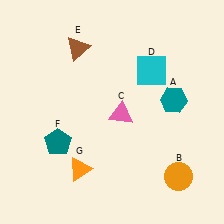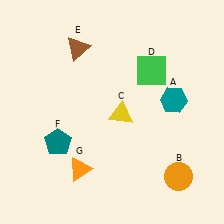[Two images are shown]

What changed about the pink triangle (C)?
In Image 1, C is pink. In Image 2, it changed to yellow.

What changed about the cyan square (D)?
In Image 1, D is cyan. In Image 2, it changed to green.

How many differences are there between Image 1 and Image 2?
There are 2 differences between the two images.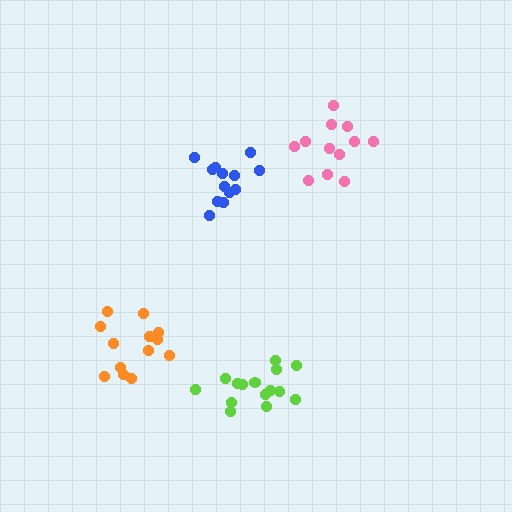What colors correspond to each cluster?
The clusters are colored: pink, blue, orange, lime.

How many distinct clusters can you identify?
There are 4 distinct clusters.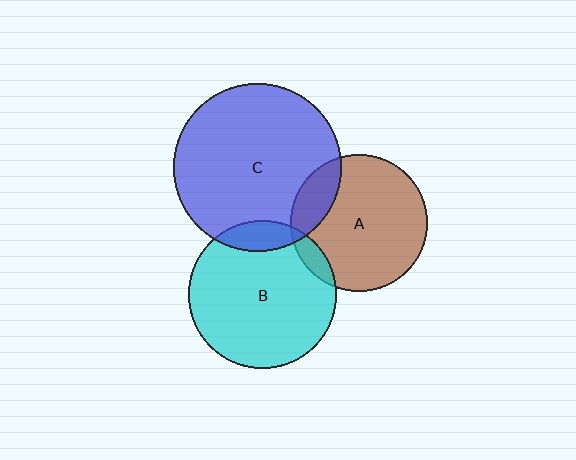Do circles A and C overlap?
Yes.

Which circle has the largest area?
Circle C (blue).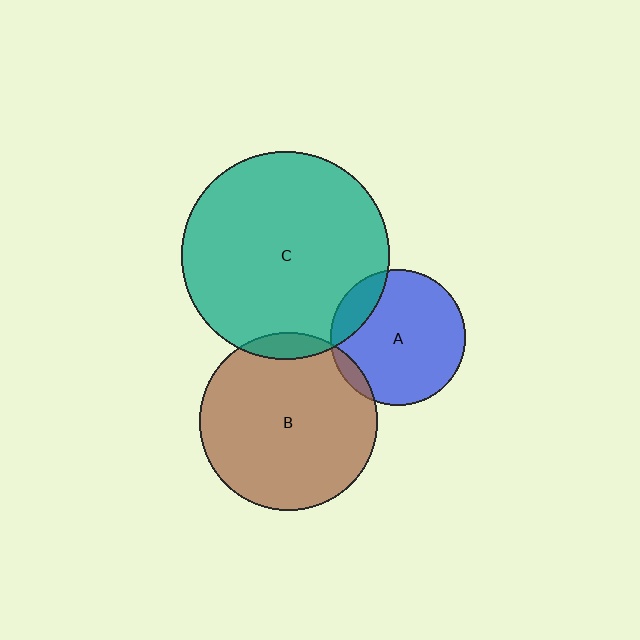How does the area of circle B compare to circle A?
Approximately 1.7 times.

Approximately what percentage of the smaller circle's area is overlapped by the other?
Approximately 5%.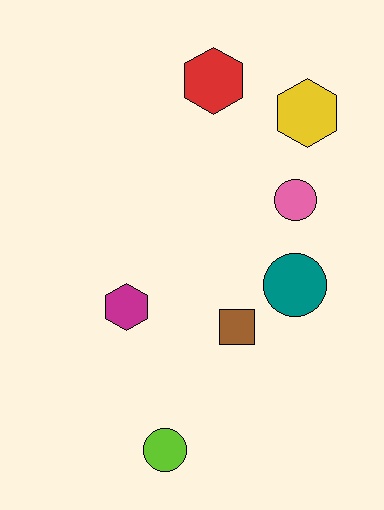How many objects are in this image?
There are 7 objects.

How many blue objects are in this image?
There are no blue objects.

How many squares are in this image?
There is 1 square.